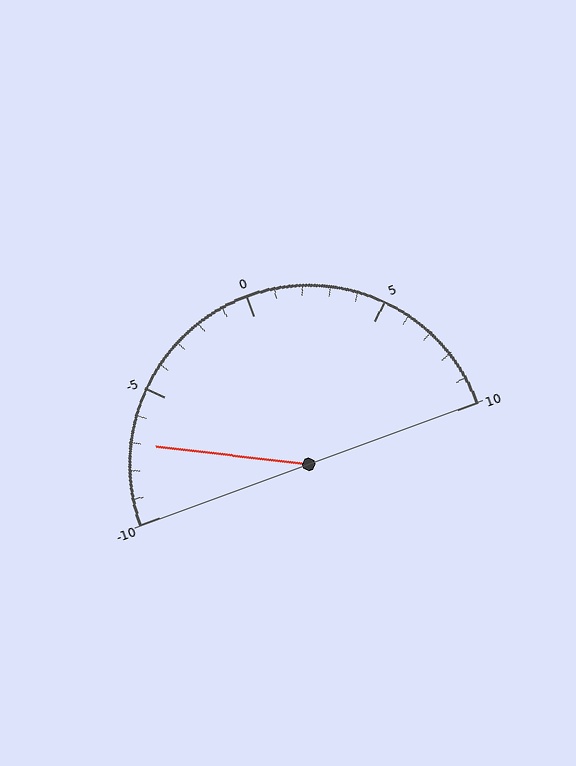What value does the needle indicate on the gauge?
The needle indicates approximately -7.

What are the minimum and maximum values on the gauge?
The gauge ranges from -10 to 10.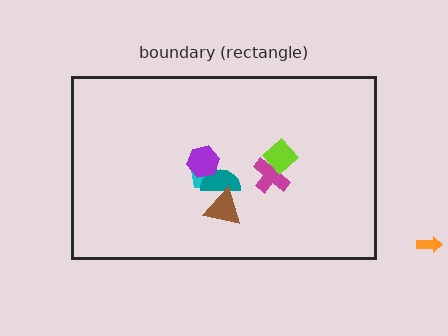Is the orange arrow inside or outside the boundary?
Outside.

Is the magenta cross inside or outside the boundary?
Inside.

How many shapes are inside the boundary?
6 inside, 1 outside.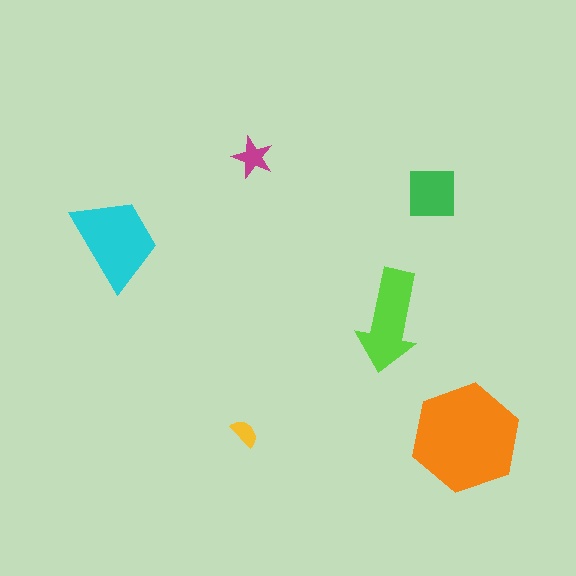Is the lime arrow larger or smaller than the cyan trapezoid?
Smaller.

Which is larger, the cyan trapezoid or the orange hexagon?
The orange hexagon.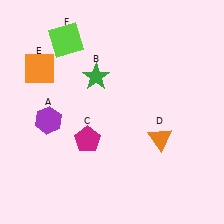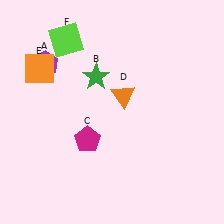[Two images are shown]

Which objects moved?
The objects that moved are: the purple hexagon (A), the orange triangle (D).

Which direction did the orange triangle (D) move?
The orange triangle (D) moved up.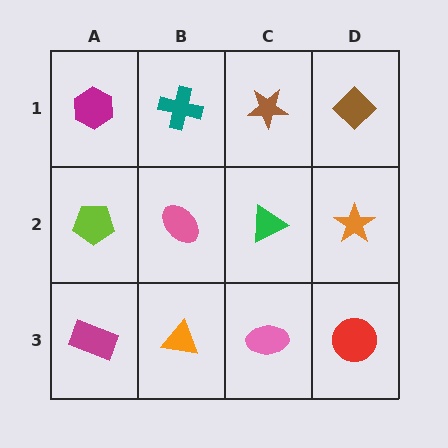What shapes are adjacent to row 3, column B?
A pink ellipse (row 2, column B), a magenta rectangle (row 3, column A), a pink ellipse (row 3, column C).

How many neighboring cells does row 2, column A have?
3.